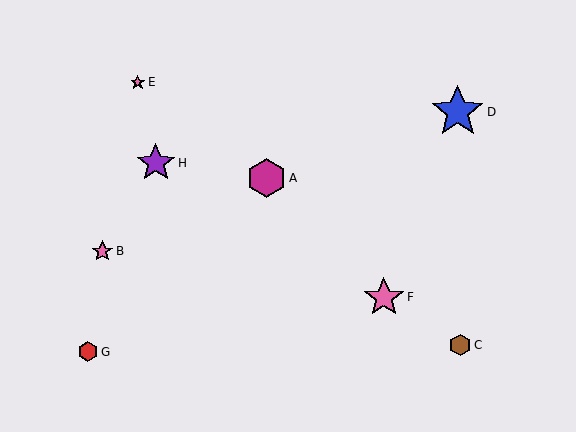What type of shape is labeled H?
Shape H is a purple star.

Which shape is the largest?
The blue star (labeled D) is the largest.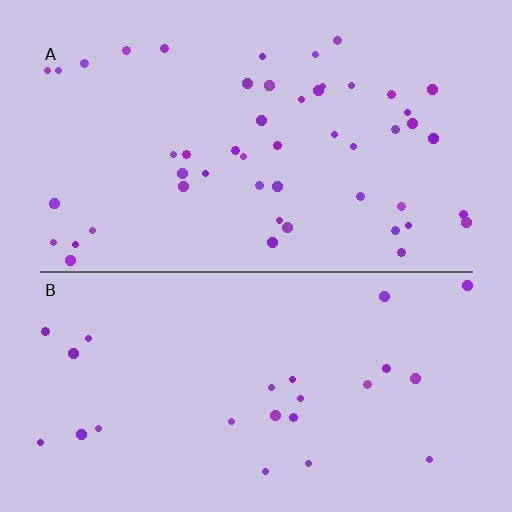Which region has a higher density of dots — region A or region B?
A (the top).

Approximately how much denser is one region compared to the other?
Approximately 2.1× — region A over region B.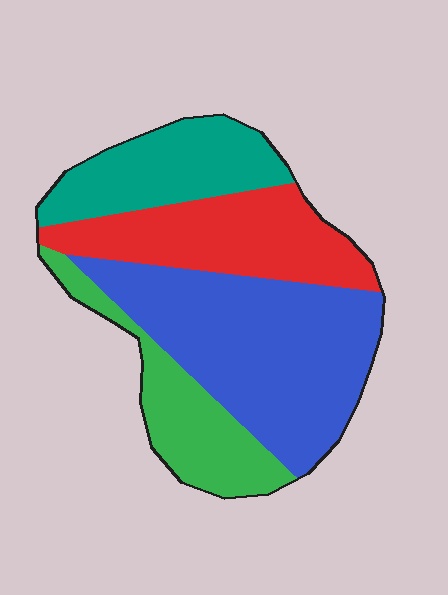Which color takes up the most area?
Blue, at roughly 40%.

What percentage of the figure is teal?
Teal covers roughly 20% of the figure.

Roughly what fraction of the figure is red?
Red covers 24% of the figure.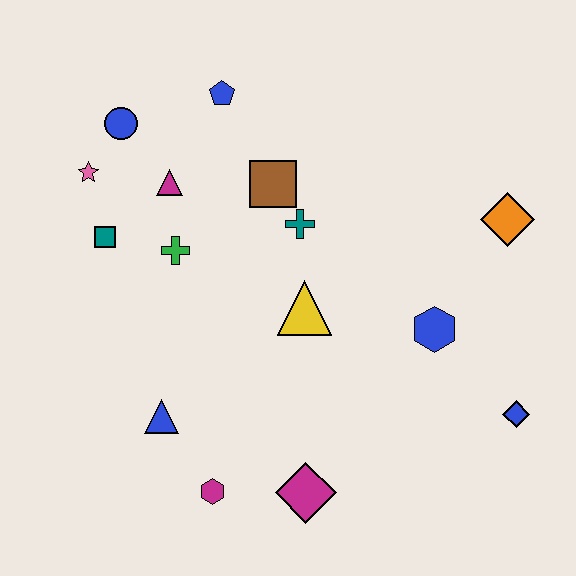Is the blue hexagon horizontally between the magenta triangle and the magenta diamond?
No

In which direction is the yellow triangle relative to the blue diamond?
The yellow triangle is to the left of the blue diamond.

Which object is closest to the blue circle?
The pink star is closest to the blue circle.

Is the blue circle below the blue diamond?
No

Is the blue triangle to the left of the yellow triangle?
Yes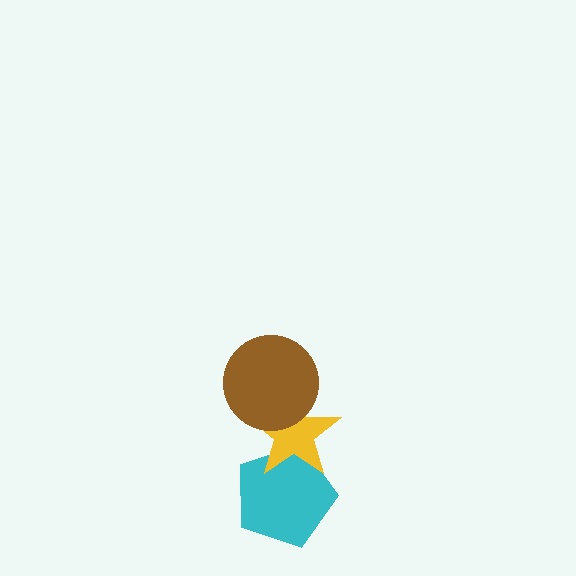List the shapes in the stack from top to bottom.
From top to bottom: the brown circle, the yellow star, the cyan pentagon.